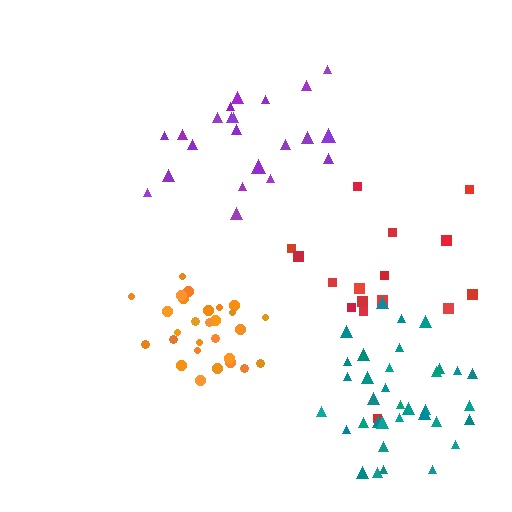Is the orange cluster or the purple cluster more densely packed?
Orange.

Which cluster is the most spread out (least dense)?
Red.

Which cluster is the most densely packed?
Orange.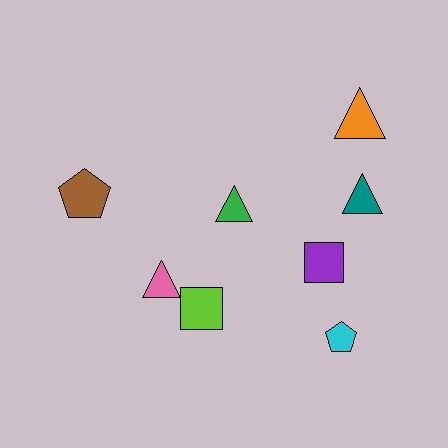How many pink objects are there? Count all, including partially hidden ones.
There is 1 pink object.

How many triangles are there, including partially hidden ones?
There are 4 triangles.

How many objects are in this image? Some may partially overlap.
There are 8 objects.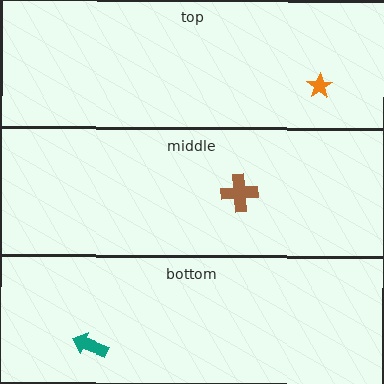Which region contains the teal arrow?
The bottom region.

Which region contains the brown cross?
The middle region.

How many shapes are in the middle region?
1.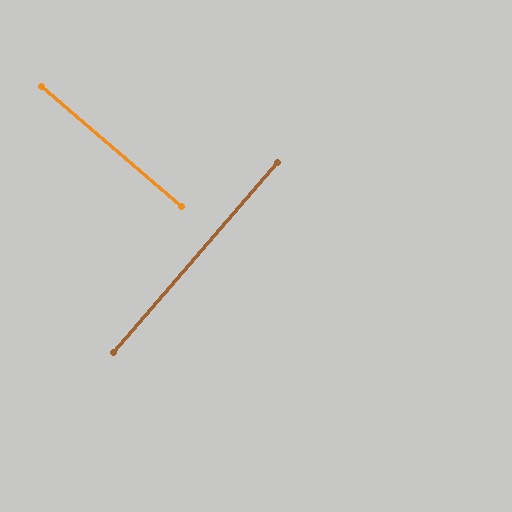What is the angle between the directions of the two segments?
Approximately 90 degrees.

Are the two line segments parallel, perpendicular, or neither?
Perpendicular — they meet at approximately 90°.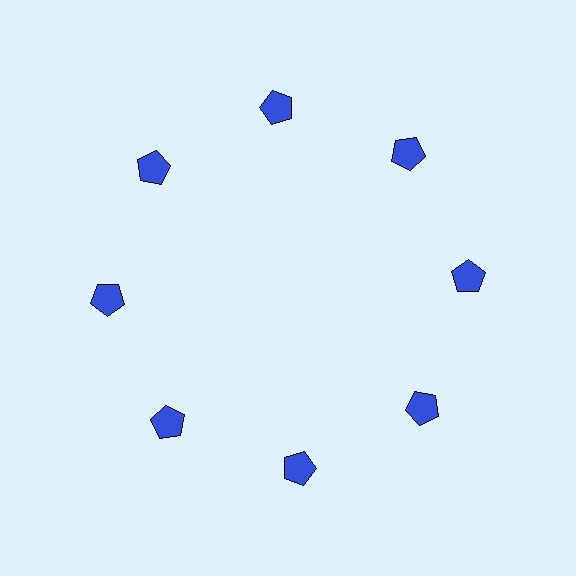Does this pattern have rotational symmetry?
Yes, this pattern has 8-fold rotational symmetry. It looks the same after rotating 45 degrees around the center.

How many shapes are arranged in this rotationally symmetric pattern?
There are 8 shapes, arranged in 8 groups of 1.